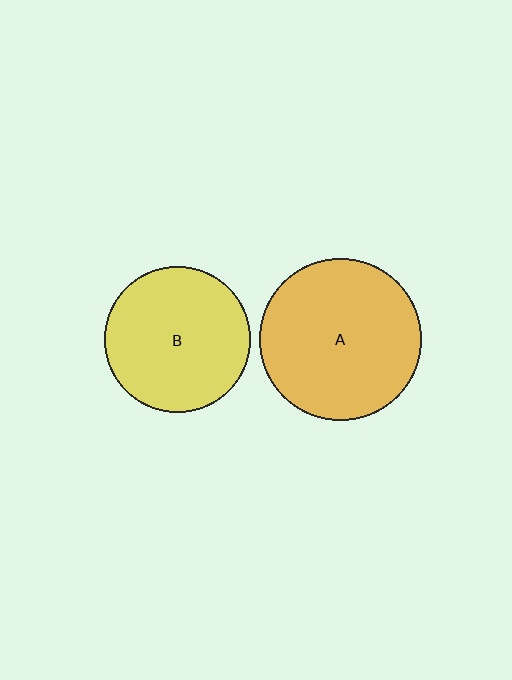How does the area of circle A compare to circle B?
Approximately 1.2 times.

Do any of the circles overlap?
No, none of the circles overlap.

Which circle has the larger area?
Circle A (orange).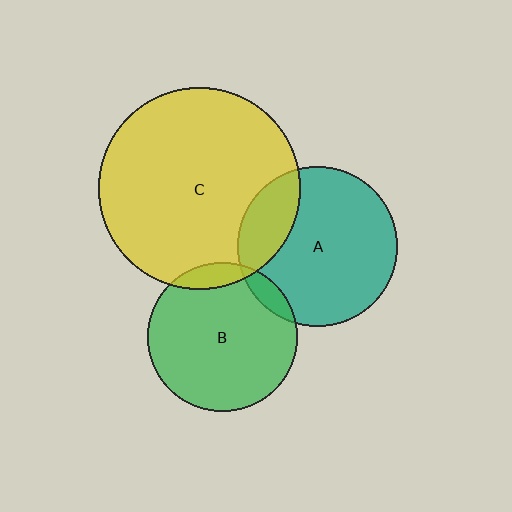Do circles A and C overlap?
Yes.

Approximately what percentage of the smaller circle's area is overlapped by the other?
Approximately 20%.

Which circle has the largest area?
Circle C (yellow).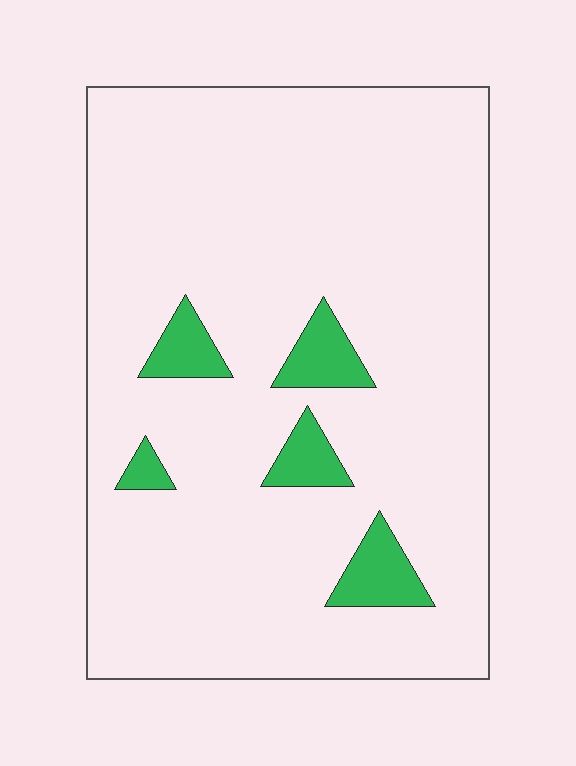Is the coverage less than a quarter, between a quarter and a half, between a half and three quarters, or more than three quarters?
Less than a quarter.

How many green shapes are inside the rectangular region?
5.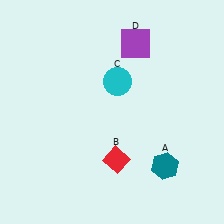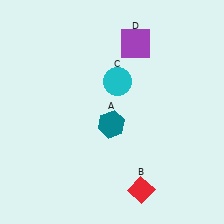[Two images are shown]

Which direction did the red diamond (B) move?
The red diamond (B) moved down.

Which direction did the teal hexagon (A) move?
The teal hexagon (A) moved left.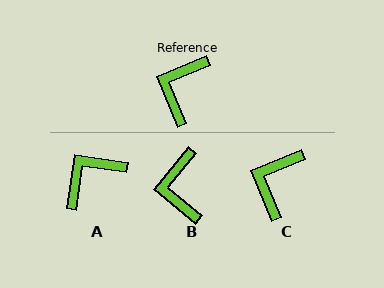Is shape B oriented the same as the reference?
No, it is off by about 28 degrees.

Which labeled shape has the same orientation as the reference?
C.